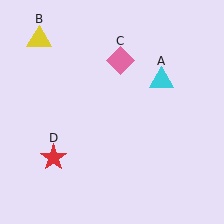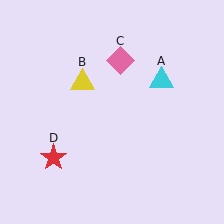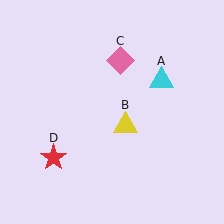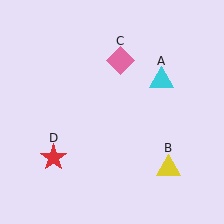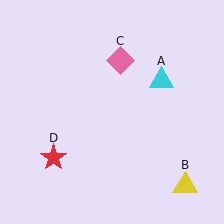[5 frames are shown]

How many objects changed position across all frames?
1 object changed position: yellow triangle (object B).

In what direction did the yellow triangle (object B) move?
The yellow triangle (object B) moved down and to the right.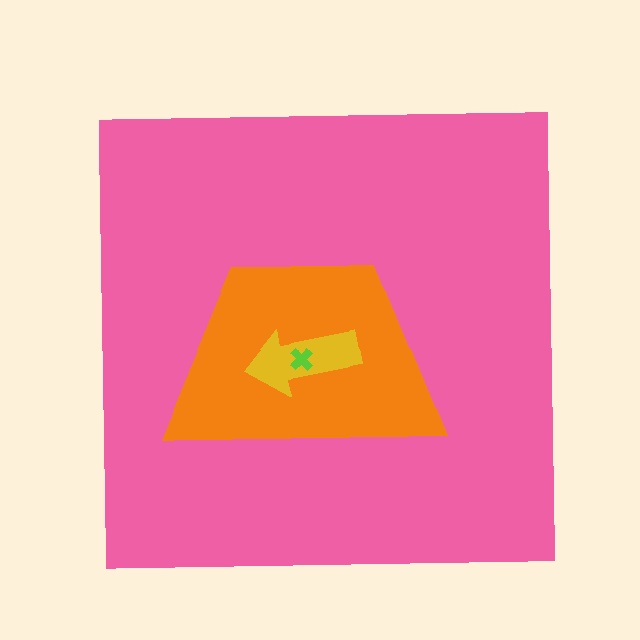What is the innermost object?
The lime cross.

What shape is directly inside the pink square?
The orange trapezoid.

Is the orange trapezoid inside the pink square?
Yes.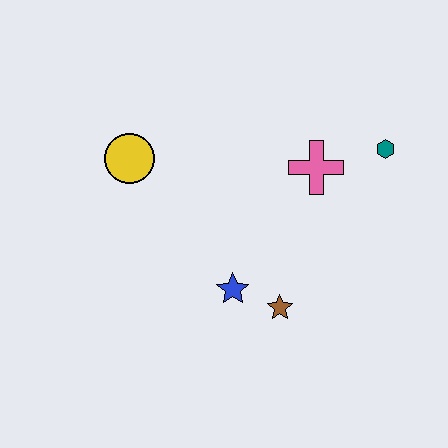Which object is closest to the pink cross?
The teal hexagon is closest to the pink cross.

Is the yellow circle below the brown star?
No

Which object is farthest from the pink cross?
The yellow circle is farthest from the pink cross.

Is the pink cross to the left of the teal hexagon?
Yes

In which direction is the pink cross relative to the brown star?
The pink cross is above the brown star.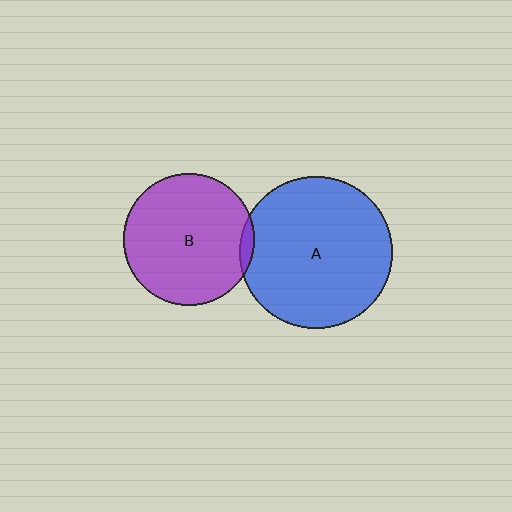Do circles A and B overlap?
Yes.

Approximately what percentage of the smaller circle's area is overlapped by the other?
Approximately 5%.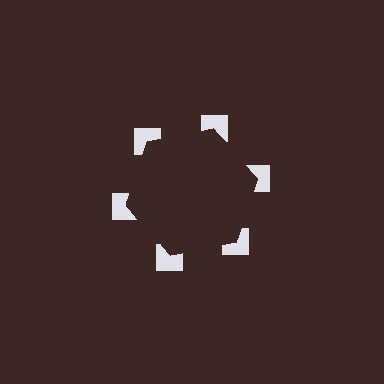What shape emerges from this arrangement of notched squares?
An illusory hexagon — its edges are inferred from the aligned wedge cuts in the notched squares, not physically drawn.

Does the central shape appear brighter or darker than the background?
It typically appears slightly darker than the background, even though no actual brightness change is drawn.